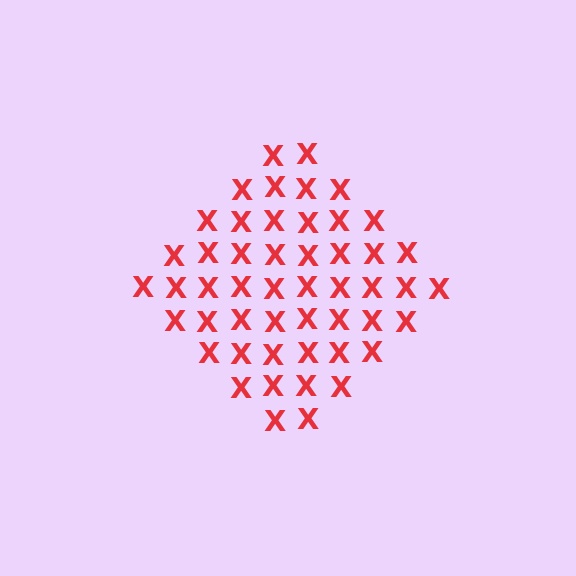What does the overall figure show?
The overall figure shows a diamond.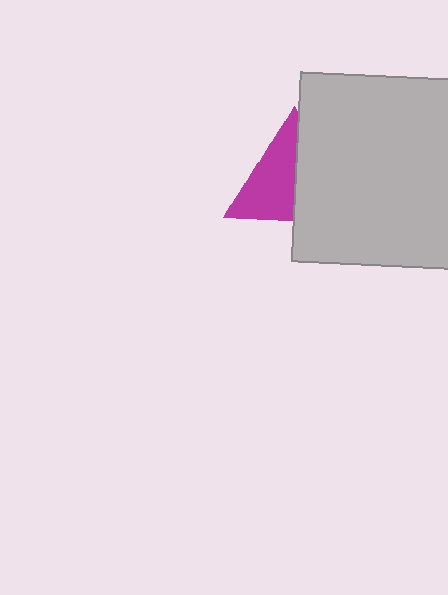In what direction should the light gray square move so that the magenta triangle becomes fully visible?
The light gray square should move right. That is the shortest direction to clear the overlap and leave the magenta triangle fully visible.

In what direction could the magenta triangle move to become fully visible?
The magenta triangle could move left. That would shift it out from behind the light gray square entirely.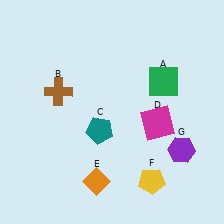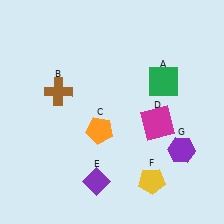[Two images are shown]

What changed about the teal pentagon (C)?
In Image 1, C is teal. In Image 2, it changed to orange.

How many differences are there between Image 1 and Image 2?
There are 2 differences between the two images.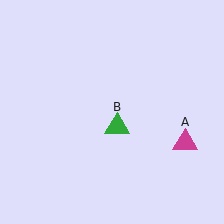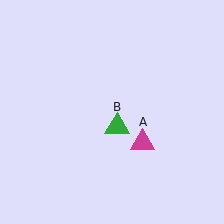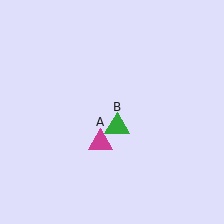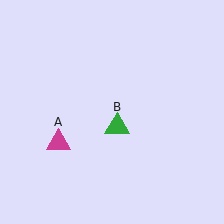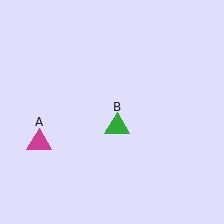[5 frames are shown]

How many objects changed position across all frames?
1 object changed position: magenta triangle (object A).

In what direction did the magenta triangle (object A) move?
The magenta triangle (object A) moved left.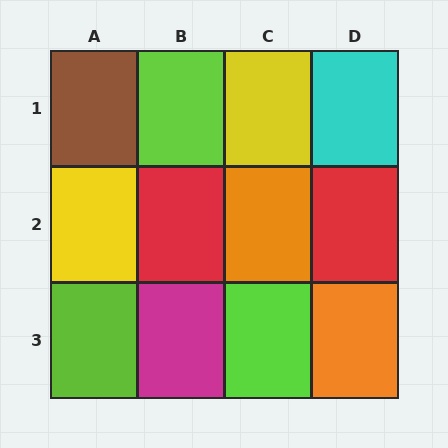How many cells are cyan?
1 cell is cyan.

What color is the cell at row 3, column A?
Lime.